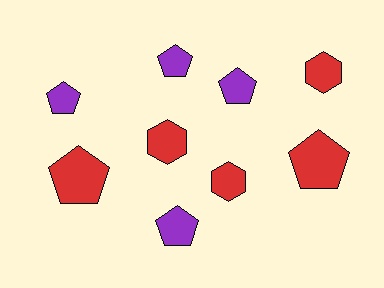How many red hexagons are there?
There are 3 red hexagons.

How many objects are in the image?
There are 9 objects.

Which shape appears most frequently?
Pentagon, with 6 objects.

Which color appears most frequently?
Red, with 5 objects.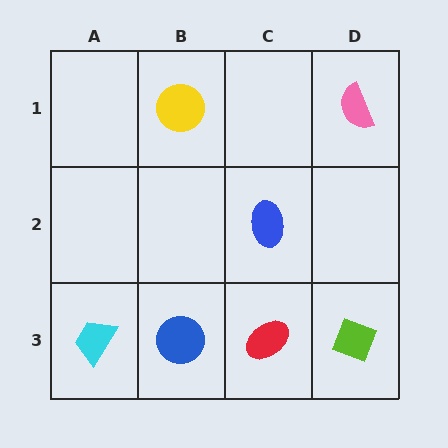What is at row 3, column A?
A cyan trapezoid.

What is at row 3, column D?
A lime diamond.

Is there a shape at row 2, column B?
No, that cell is empty.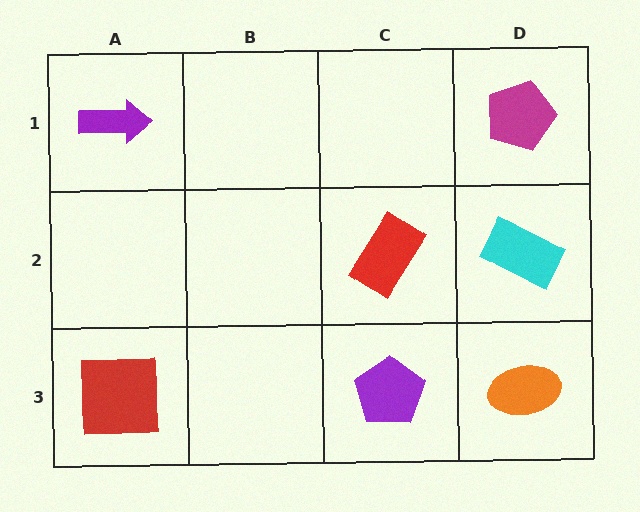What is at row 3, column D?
An orange ellipse.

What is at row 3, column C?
A purple pentagon.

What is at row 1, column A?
A purple arrow.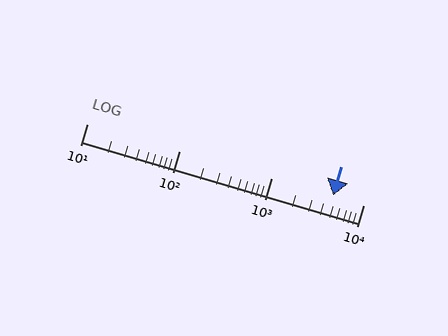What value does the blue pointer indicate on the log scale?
The pointer indicates approximately 4700.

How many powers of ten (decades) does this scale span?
The scale spans 3 decades, from 10 to 10000.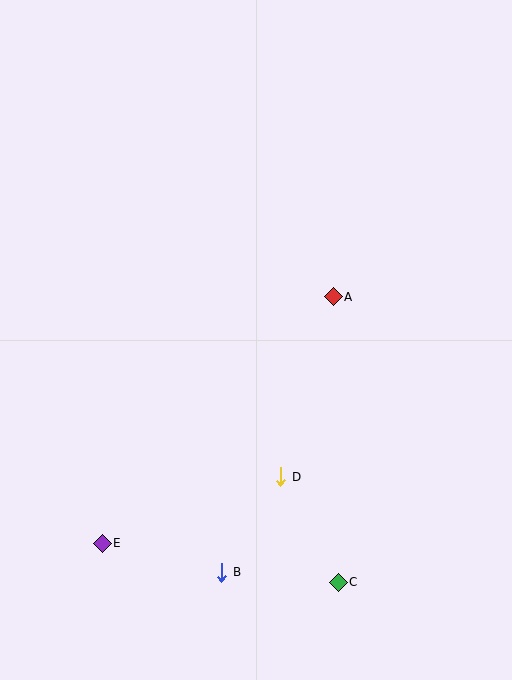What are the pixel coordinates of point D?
Point D is at (281, 477).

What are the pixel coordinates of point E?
Point E is at (102, 543).